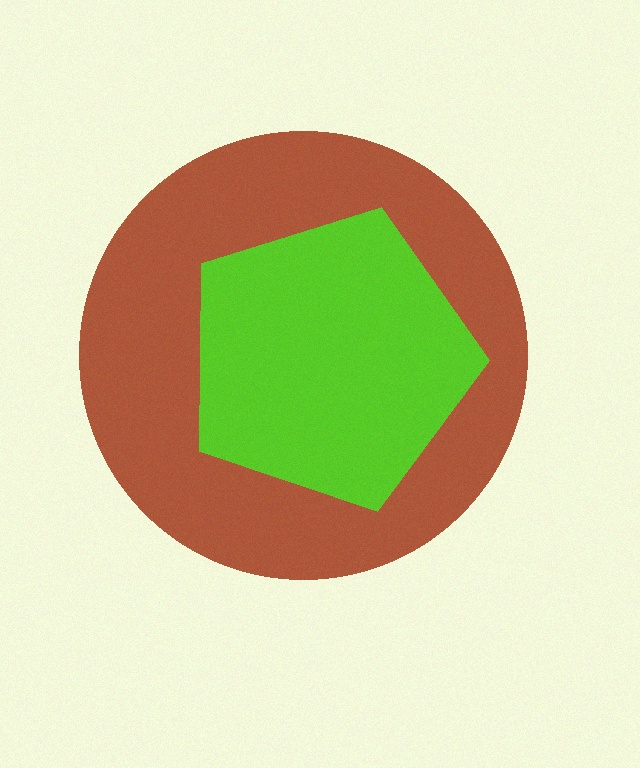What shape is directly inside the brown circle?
The lime pentagon.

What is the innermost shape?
The lime pentagon.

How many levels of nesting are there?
2.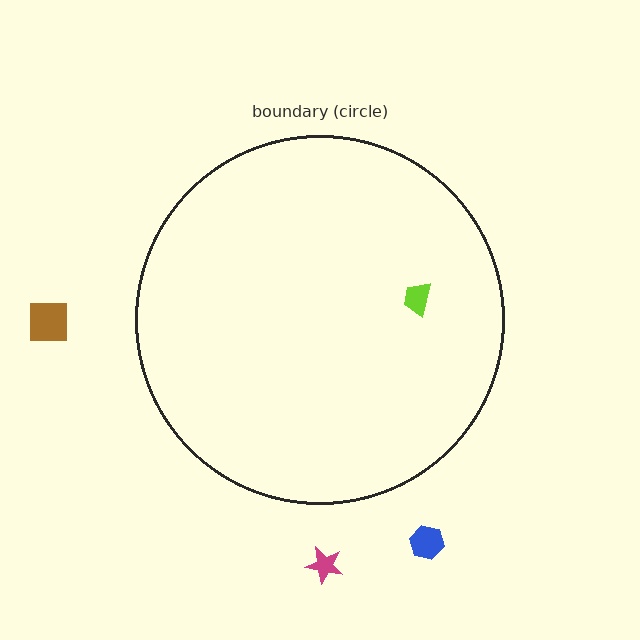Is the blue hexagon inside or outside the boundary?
Outside.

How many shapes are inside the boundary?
1 inside, 3 outside.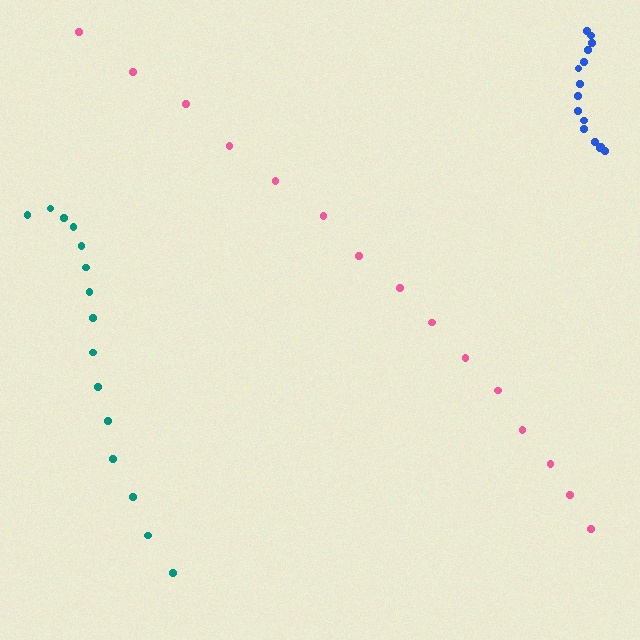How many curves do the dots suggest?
There are 3 distinct paths.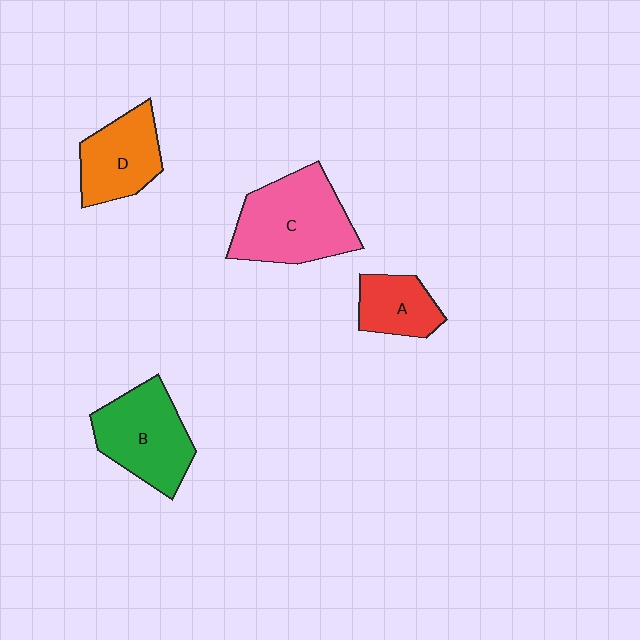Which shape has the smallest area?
Shape A (red).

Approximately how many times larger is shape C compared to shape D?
Approximately 1.5 times.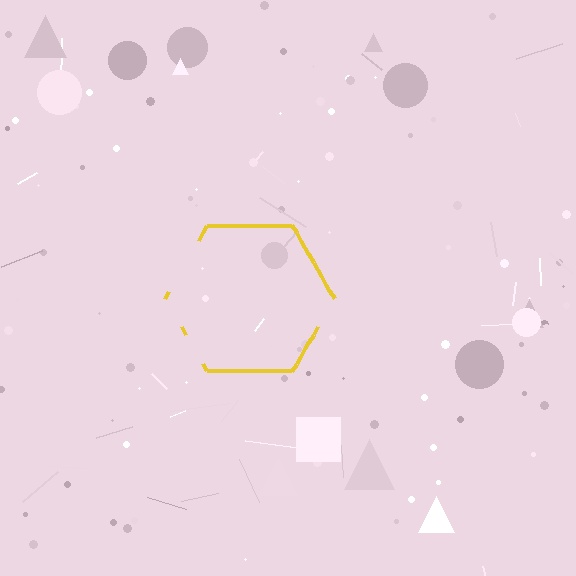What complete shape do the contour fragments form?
The contour fragments form a hexagon.